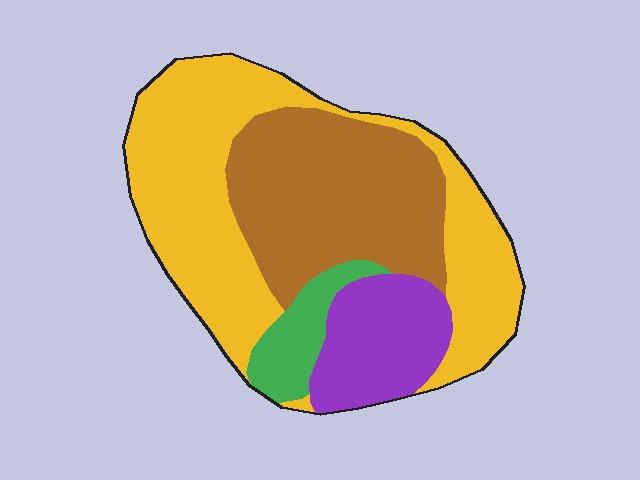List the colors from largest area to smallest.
From largest to smallest: yellow, brown, purple, green.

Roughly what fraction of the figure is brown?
Brown covers 32% of the figure.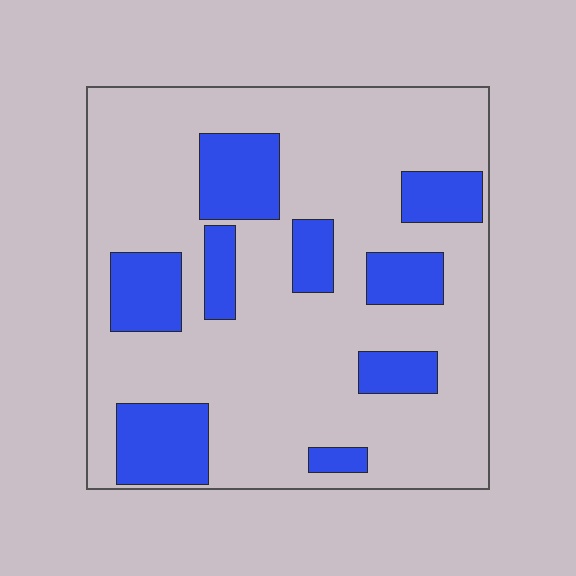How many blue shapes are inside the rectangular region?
9.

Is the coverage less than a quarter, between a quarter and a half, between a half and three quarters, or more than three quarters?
Less than a quarter.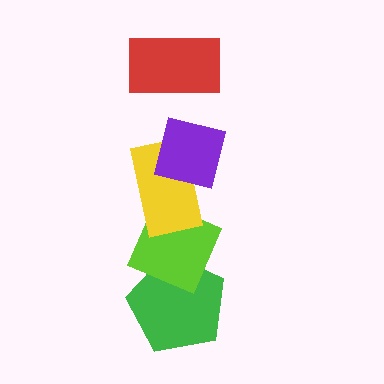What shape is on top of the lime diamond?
The yellow rectangle is on top of the lime diamond.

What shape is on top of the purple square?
The red rectangle is on top of the purple square.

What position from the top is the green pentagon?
The green pentagon is 5th from the top.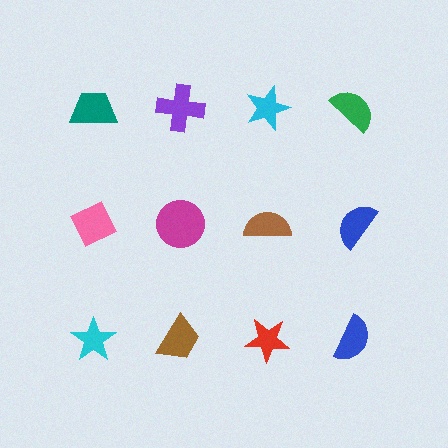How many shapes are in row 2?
4 shapes.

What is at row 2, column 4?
A blue semicircle.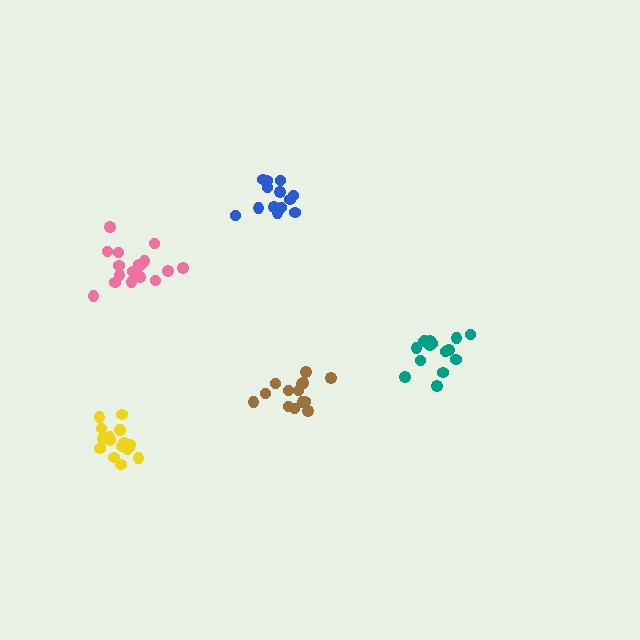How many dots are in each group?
Group 1: 16 dots, Group 2: 16 dots, Group 3: 13 dots, Group 4: 14 dots, Group 5: 18 dots (77 total).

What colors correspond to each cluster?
The clusters are colored: yellow, teal, blue, brown, pink.